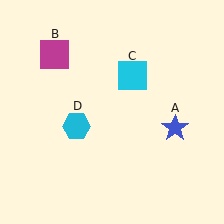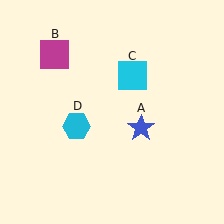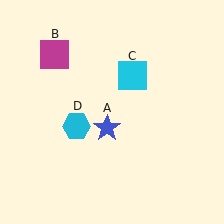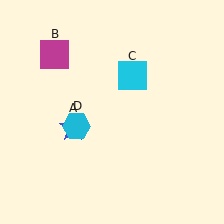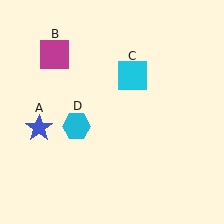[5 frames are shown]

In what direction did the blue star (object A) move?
The blue star (object A) moved left.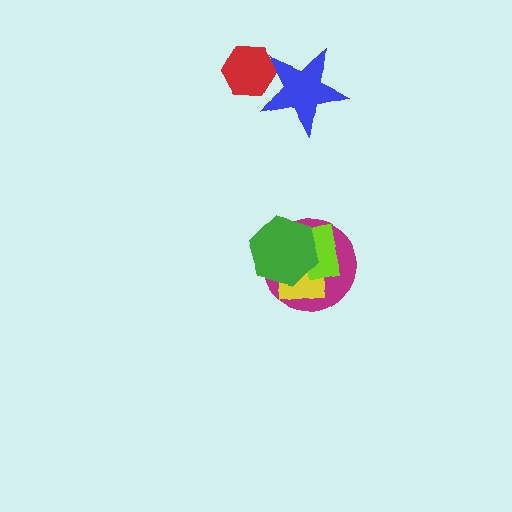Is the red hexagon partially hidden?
Yes, it is partially covered by another shape.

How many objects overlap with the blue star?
1 object overlaps with the blue star.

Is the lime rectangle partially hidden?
Yes, it is partially covered by another shape.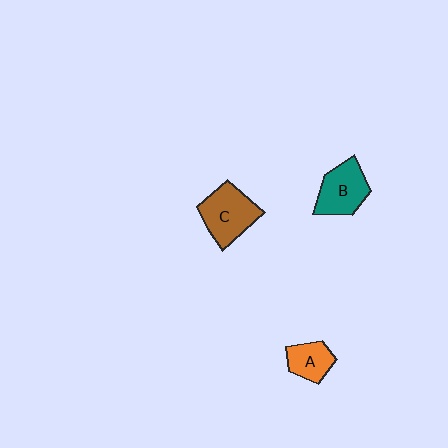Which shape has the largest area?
Shape C (brown).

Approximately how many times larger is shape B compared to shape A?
Approximately 1.5 times.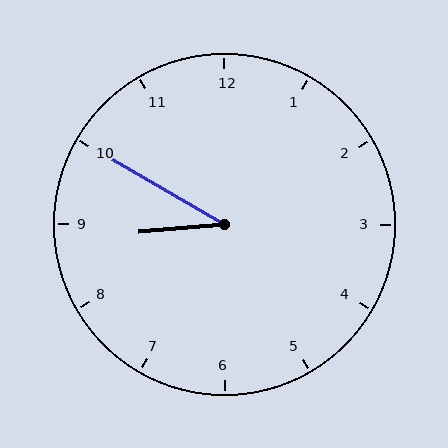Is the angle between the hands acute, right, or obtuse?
It is acute.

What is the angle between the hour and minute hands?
Approximately 35 degrees.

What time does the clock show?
8:50.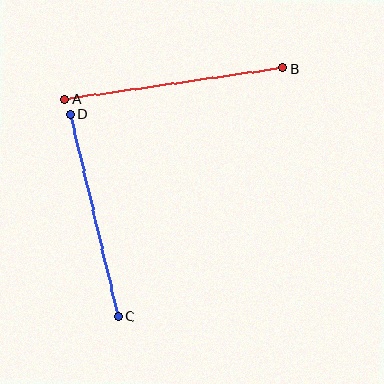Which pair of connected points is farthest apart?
Points A and B are farthest apart.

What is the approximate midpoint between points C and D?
The midpoint is at approximately (94, 215) pixels.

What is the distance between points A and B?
The distance is approximately 220 pixels.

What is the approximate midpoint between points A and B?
The midpoint is at approximately (174, 83) pixels.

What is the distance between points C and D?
The distance is approximately 208 pixels.